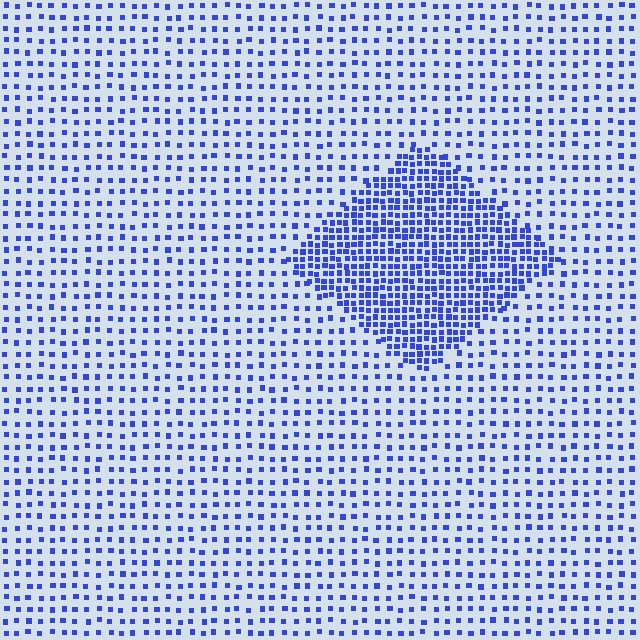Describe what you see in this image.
The image contains small blue elements arranged at two different densities. A diamond-shaped region is visible where the elements are more densely packed than the surrounding area.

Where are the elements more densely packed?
The elements are more densely packed inside the diamond boundary.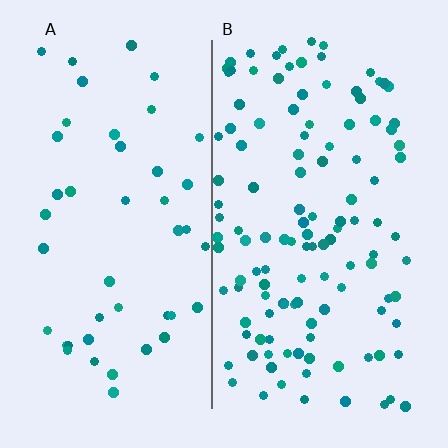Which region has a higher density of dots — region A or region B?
B (the right).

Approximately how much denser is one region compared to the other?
Approximately 2.7× — region B over region A.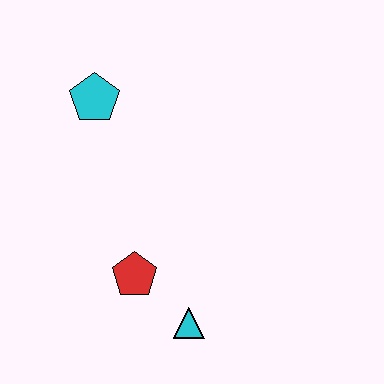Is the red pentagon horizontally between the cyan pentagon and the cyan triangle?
Yes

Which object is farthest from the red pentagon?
The cyan pentagon is farthest from the red pentagon.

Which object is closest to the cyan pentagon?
The red pentagon is closest to the cyan pentagon.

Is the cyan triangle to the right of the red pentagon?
Yes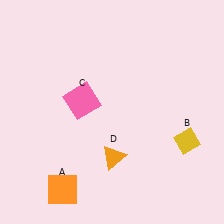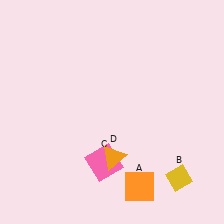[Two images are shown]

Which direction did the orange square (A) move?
The orange square (A) moved right.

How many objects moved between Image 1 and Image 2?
3 objects moved between the two images.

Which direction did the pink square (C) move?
The pink square (C) moved down.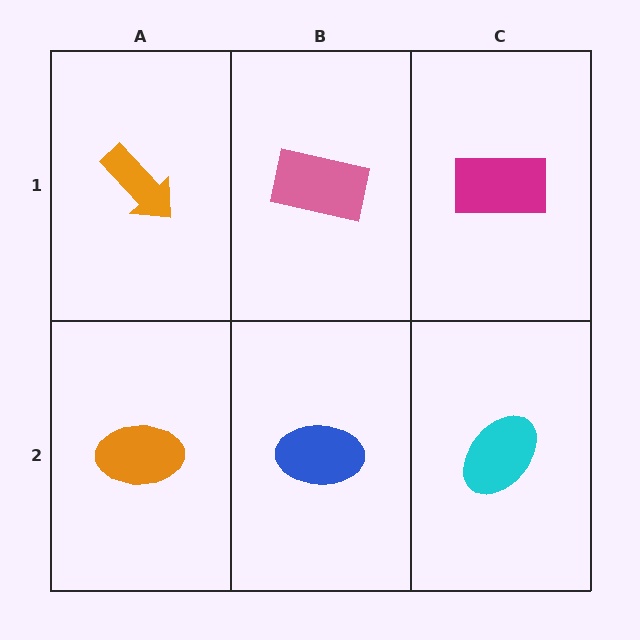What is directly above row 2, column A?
An orange arrow.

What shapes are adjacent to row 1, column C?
A cyan ellipse (row 2, column C), a pink rectangle (row 1, column B).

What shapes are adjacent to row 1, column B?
A blue ellipse (row 2, column B), an orange arrow (row 1, column A), a magenta rectangle (row 1, column C).